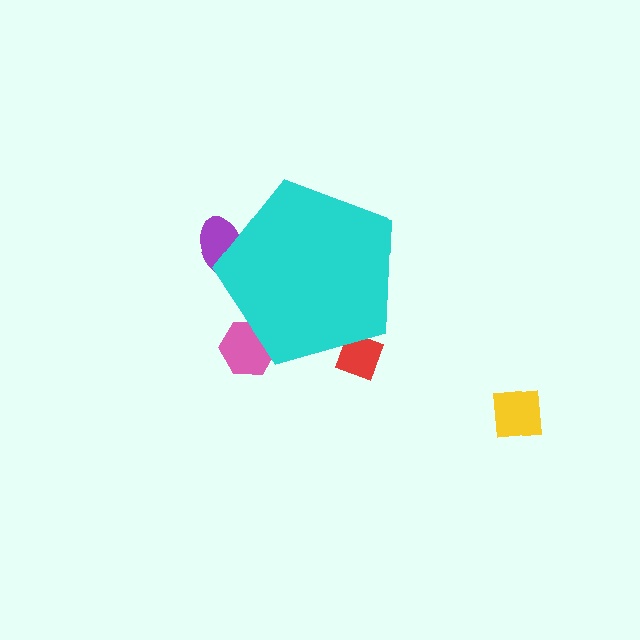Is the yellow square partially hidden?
No, the yellow square is fully visible.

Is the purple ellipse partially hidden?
Yes, the purple ellipse is partially hidden behind the cyan pentagon.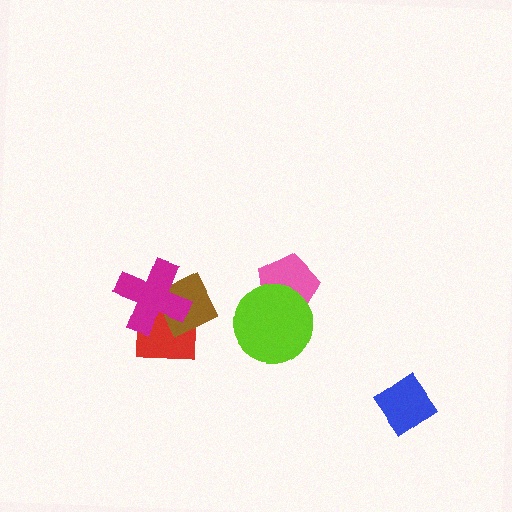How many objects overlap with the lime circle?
1 object overlaps with the lime circle.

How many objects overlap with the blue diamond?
0 objects overlap with the blue diamond.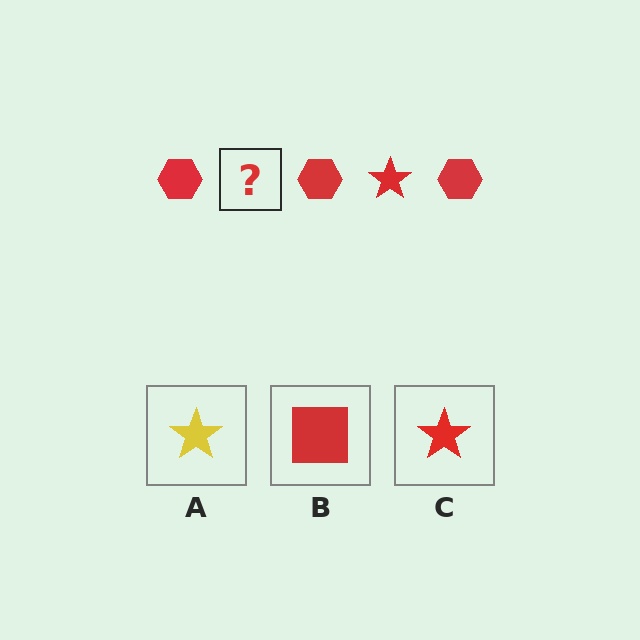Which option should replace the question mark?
Option C.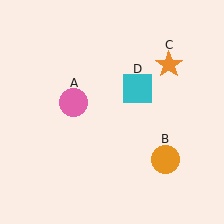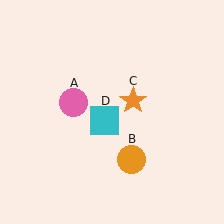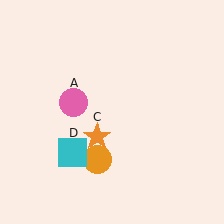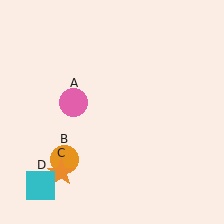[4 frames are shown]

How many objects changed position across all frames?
3 objects changed position: orange circle (object B), orange star (object C), cyan square (object D).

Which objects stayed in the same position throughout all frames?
Pink circle (object A) remained stationary.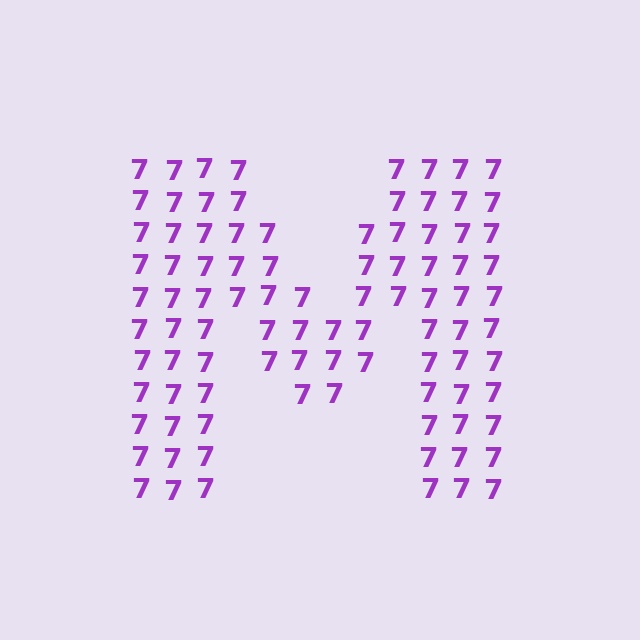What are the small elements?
The small elements are digit 7's.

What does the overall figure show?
The overall figure shows the letter M.